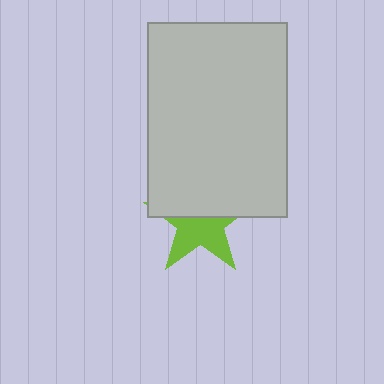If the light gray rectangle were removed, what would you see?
You would see the complete lime star.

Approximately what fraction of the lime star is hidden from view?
Roughly 49% of the lime star is hidden behind the light gray rectangle.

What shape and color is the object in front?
The object in front is a light gray rectangle.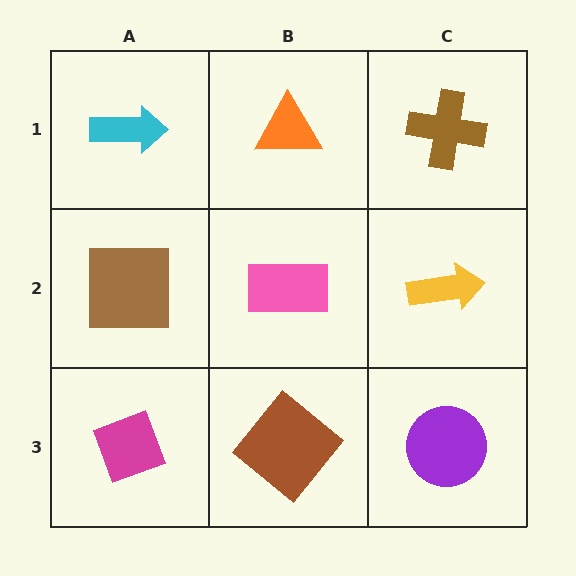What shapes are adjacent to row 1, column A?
A brown square (row 2, column A), an orange triangle (row 1, column B).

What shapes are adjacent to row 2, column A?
A cyan arrow (row 1, column A), a magenta diamond (row 3, column A), a pink rectangle (row 2, column B).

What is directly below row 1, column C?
A yellow arrow.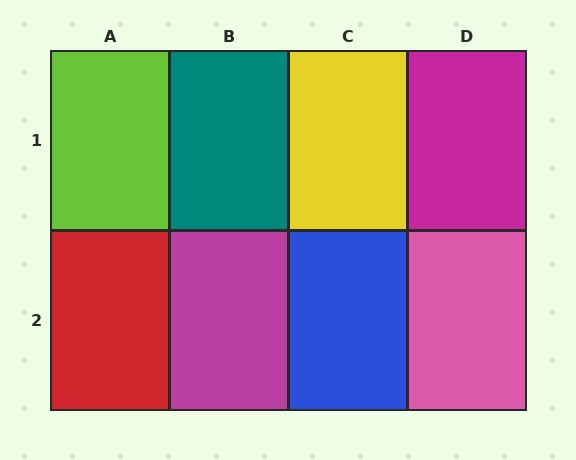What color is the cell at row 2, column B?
Magenta.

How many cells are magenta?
2 cells are magenta.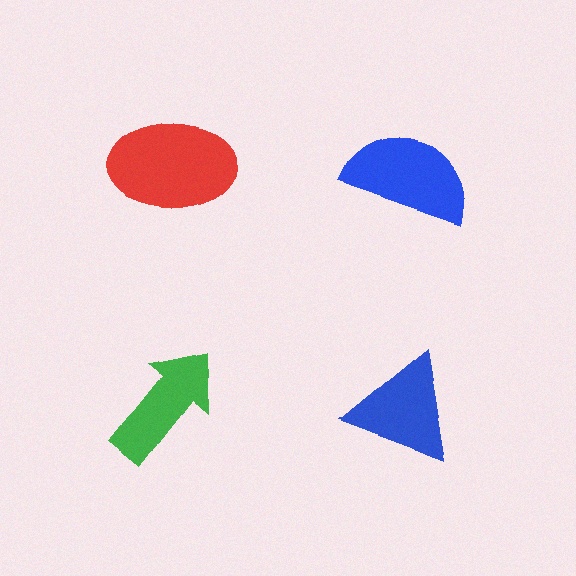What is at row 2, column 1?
A green arrow.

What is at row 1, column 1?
A red ellipse.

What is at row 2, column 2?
A blue triangle.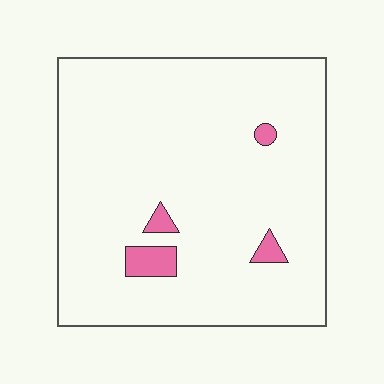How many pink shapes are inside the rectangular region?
4.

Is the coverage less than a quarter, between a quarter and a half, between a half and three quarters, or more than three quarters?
Less than a quarter.